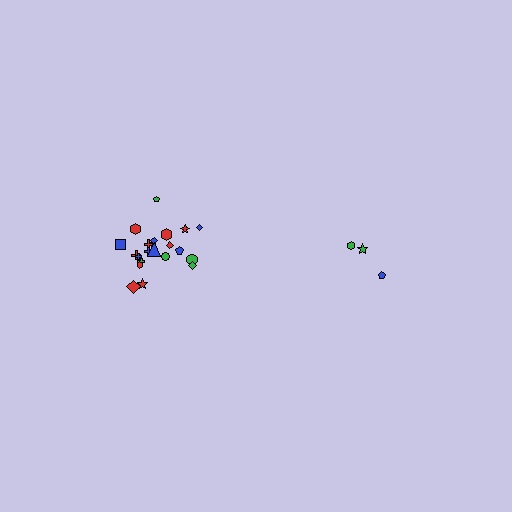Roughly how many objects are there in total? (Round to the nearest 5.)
Roughly 25 objects in total.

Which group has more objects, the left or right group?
The left group.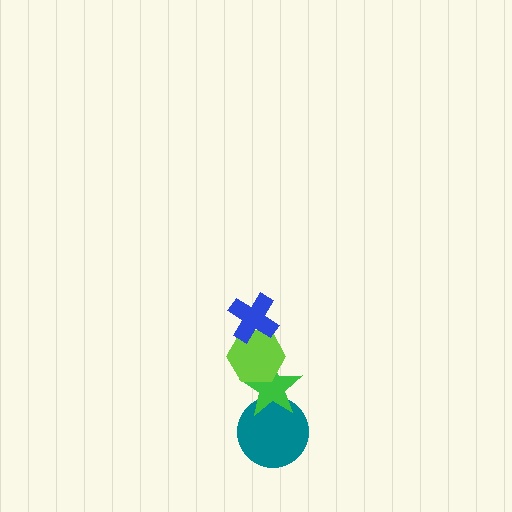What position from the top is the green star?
The green star is 3rd from the top.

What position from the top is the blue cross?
The blue cross is 1st from the top.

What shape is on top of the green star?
The lime hexagon is on top of the green star.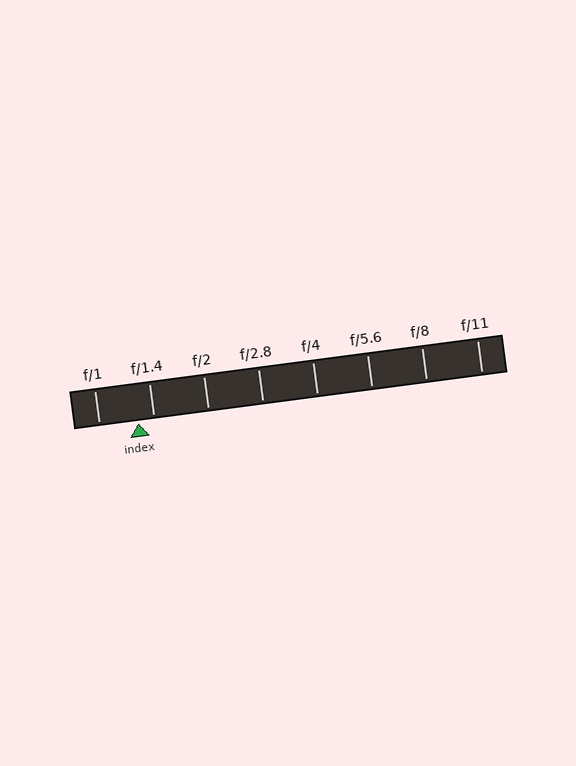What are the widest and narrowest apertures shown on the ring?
The widest aperture shown is f/1 and the narrowest is f/11.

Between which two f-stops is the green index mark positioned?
The index mark is between f/1 and f/1.4.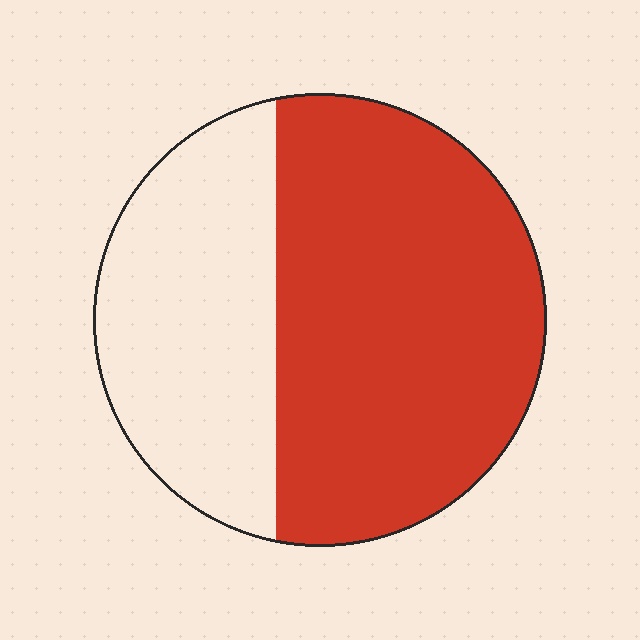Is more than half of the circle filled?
Yes.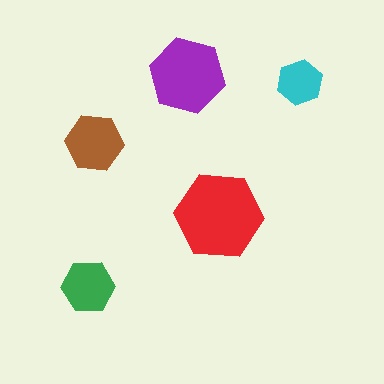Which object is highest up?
The purple hexagon is topmost.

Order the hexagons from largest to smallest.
the red one, the purple one, the brown one, the green one, the cyan one.